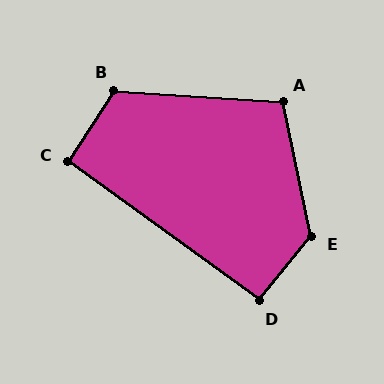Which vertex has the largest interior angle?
E, at approximately 128 degrees.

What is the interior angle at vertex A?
Approximately 106 degrees (obtuse).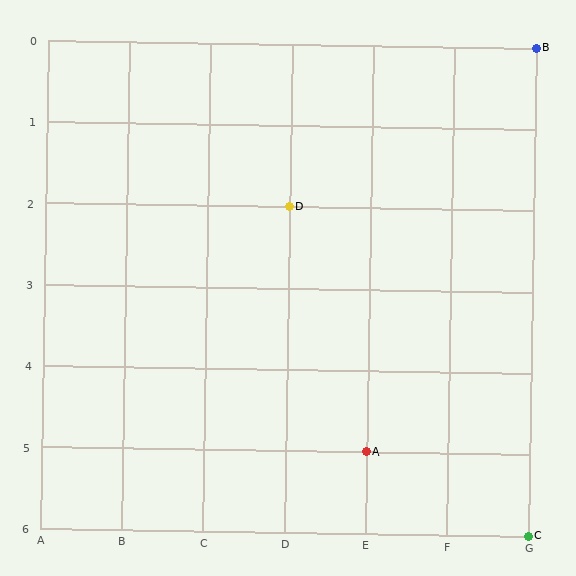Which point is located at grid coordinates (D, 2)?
Point D is at (D, 2).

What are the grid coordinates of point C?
Point C is at grid coordinates (G, 6).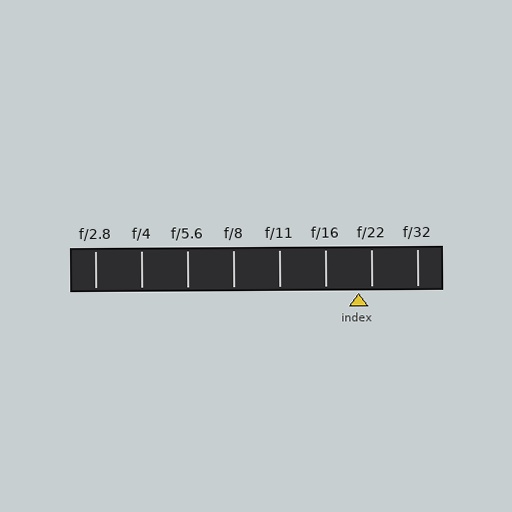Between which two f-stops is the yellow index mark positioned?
The index mark is between f/16 and f/22.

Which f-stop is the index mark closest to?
The index mark is closest to f/22.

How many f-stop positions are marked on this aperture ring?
There are 8 f-stop positions marked.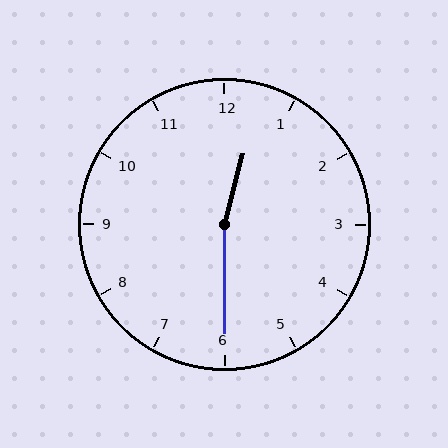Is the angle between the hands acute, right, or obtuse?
It is obtuse.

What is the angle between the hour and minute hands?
Approximately 165 degrees.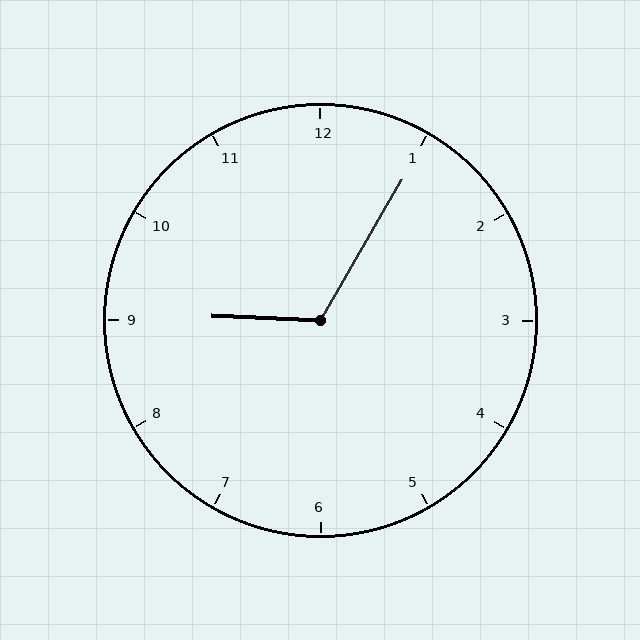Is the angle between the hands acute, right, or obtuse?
It is obtuse.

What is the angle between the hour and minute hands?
Approximately 118 degrees.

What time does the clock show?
9:05.